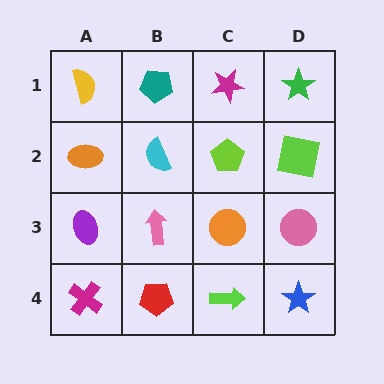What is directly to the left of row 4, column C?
A red pentagon.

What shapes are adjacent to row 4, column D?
A pink circle (row 3, column D), a lime arrow (row 4, column C).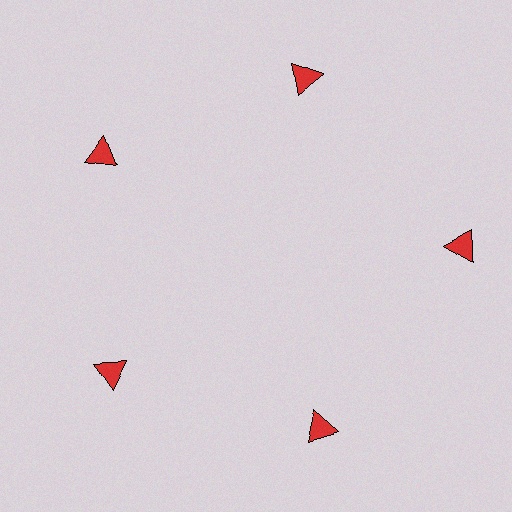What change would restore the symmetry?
The symmetry would be restored by moving it inward, back onto the ring so that all 5 triangles sit at equal angles and equal distance from the center.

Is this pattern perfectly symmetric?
No. The 5 red triangles are arranged in a ring, but one element near the 3 o'clock position is pushed outward from the center, breaking the 5-fold rotational symmetry.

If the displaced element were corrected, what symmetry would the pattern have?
It would have 5-fold rotational symmetry — the pattern would map onto itself every 72 degrees.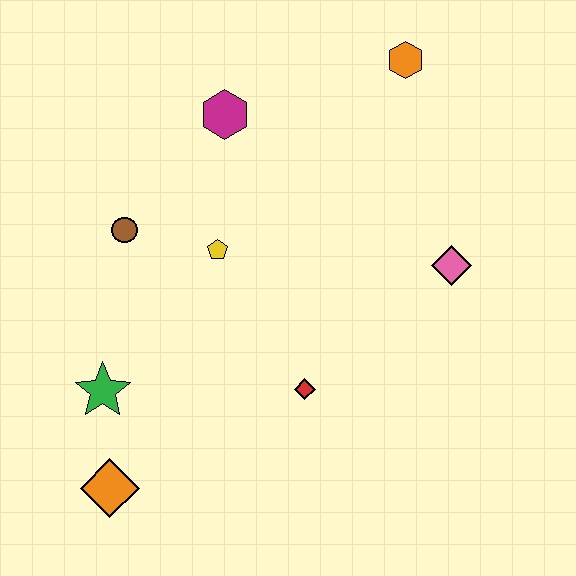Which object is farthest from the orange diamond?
The orange hexagon is farthest from the orange diamond.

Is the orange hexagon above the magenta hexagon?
Yes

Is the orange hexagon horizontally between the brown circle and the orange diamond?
No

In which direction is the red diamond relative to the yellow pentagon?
The red diamond is below the yellow pentagon.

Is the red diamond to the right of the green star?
Yes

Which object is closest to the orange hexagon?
The magenta hexagon is closest to the orange hexagon.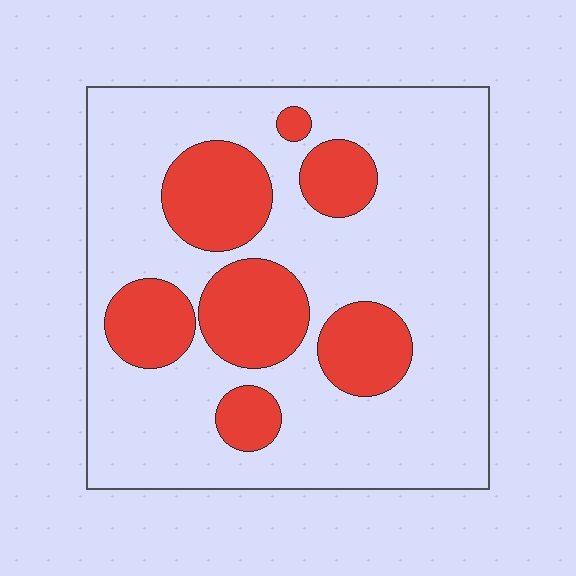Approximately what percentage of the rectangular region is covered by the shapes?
Approximately 25%.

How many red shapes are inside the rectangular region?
7.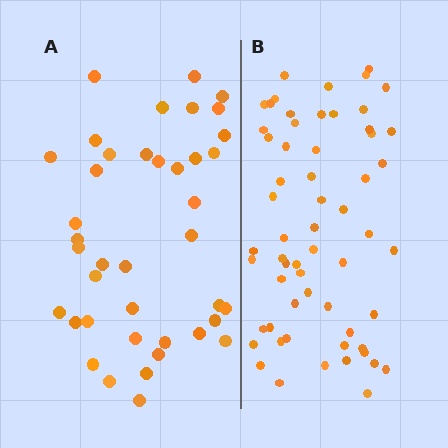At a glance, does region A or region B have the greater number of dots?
Region B (the right region) has more dots.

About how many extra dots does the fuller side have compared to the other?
Region B has approximately 20 more dots than region A.